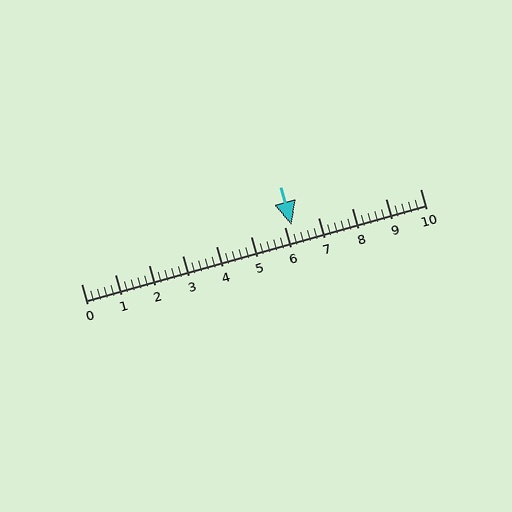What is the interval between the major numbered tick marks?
The major tick marks are spaced 1 units apart.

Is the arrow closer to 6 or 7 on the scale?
The arrow is closer to 6.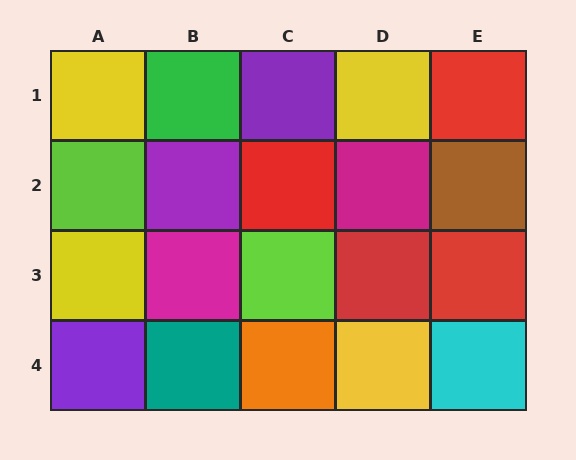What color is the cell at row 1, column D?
Yellow.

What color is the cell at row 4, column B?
Teal.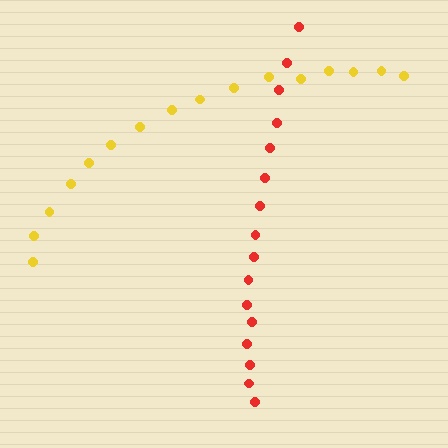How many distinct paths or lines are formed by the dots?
There are 2 distinct paths.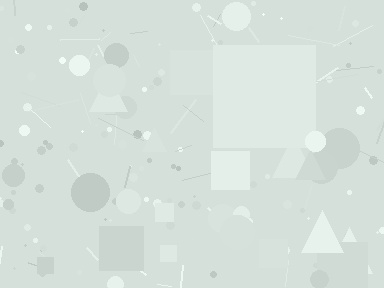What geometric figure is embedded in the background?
A square is embedded in the background.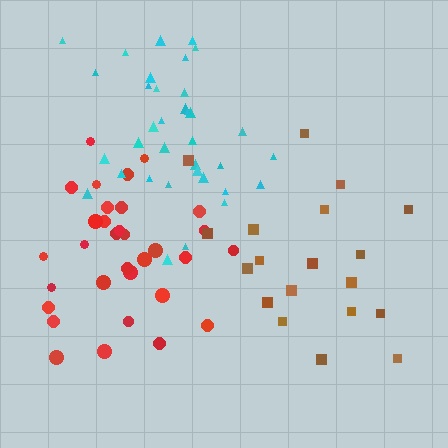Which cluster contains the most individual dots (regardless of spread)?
Cyan (35).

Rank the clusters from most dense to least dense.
red, cyan, brown.